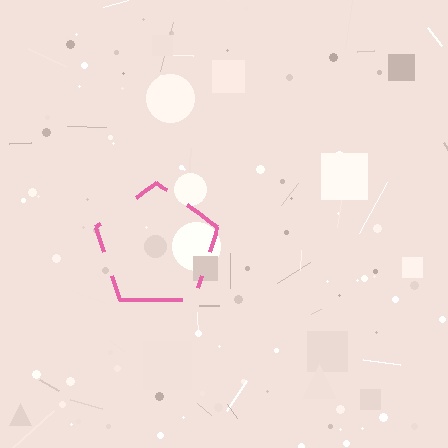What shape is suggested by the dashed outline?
The dashed outline suggests a pentagon.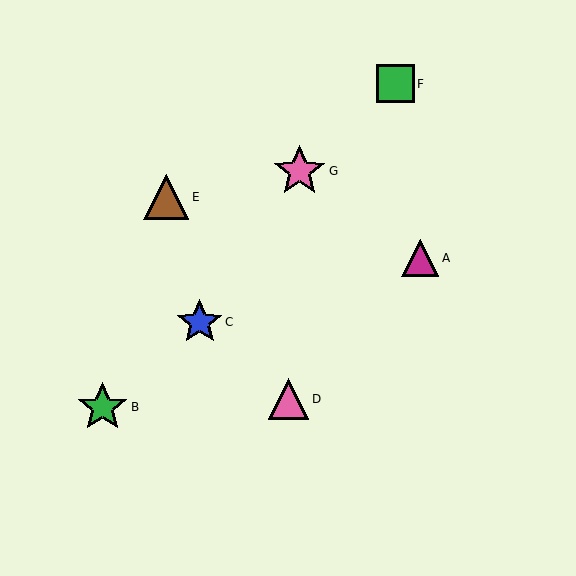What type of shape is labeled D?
Shape D is a pink triangle.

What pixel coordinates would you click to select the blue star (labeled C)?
Click at (200, 322) to select the blue star C.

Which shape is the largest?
The pink star (labeled G) is the largest.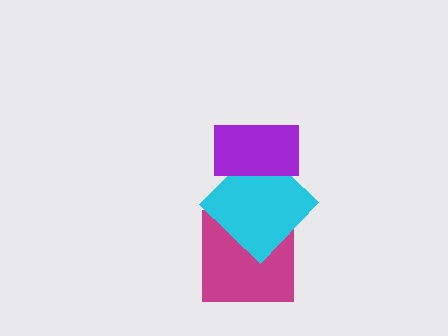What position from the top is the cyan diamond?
The cyan diamond is 2nd from the top.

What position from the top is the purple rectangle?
The purple rectangle is 1st from the top.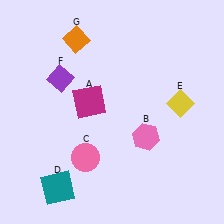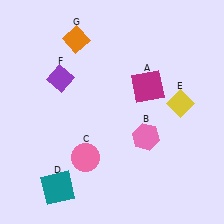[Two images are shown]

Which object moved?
The magenta square (A) moved right.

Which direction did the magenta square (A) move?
The magenta square (A) moved right.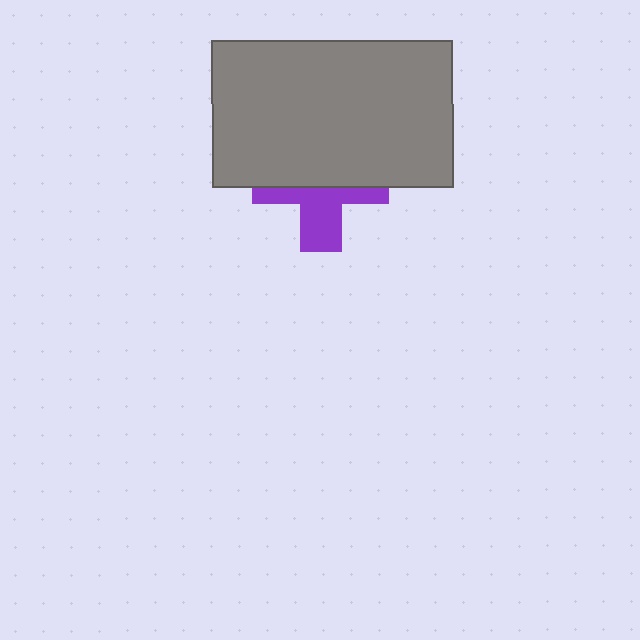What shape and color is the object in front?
The object in front is a gray rectangle.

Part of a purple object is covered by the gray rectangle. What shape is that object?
It is a cross.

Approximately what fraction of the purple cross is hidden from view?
Roughly 57% of the purple cross is hidden behind the gray rectangle.